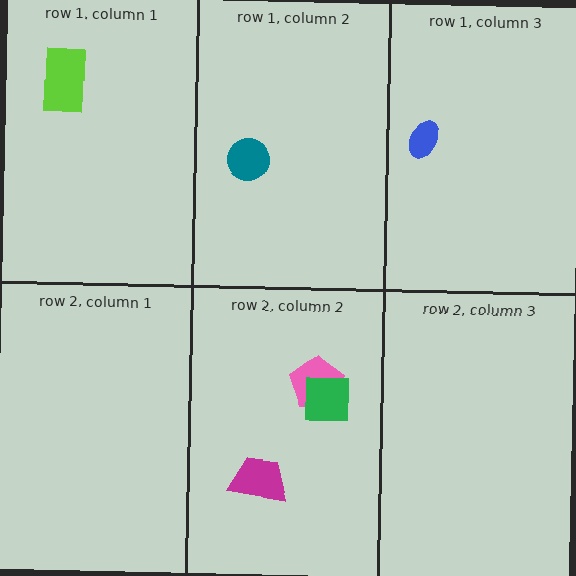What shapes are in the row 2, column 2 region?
The pink pentagon, the magenta trapezoid, the green square.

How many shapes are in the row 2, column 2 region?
3.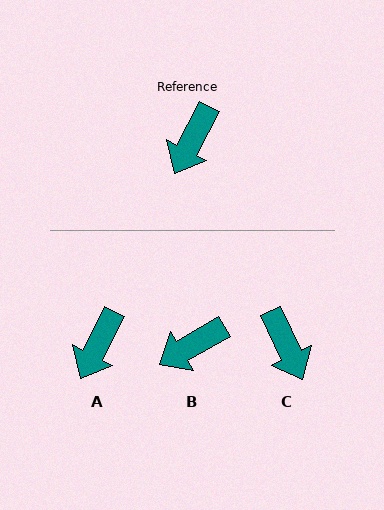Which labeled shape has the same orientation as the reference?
A.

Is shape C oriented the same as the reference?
No, it is off by about 52 degrees.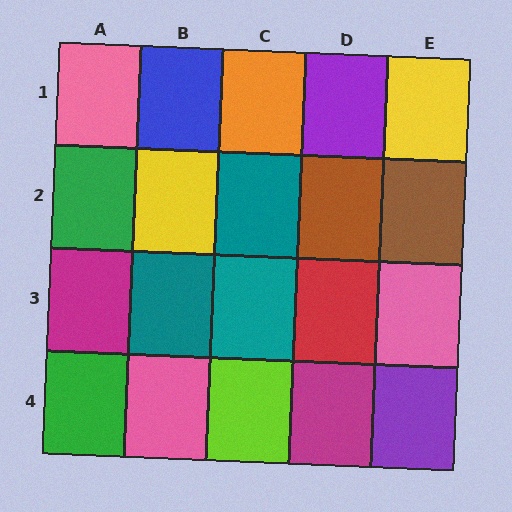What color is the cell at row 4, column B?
Pink.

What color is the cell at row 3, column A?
Magenta.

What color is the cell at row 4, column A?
Green.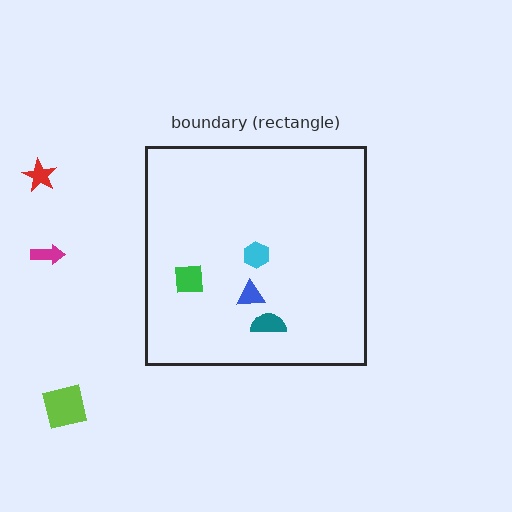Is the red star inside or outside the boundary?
Outside.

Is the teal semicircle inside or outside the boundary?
Inside.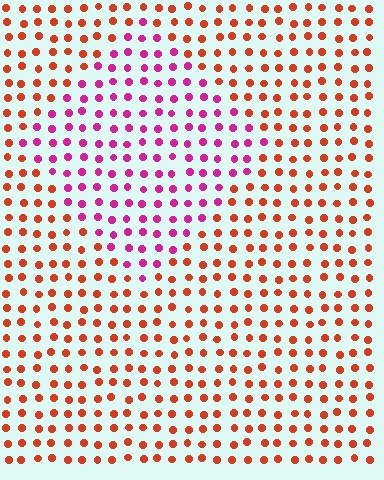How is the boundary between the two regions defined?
The boundary is defined purely by a slight shift in hue (about 50 degrees). Spacing, size, and orientation are identical on both sides.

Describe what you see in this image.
The image is filled with small red elements in a uniform arrangement. A diamond-shaped region is visible where the elements are tinted to a slightly different hue, forming a subtle color boundary.